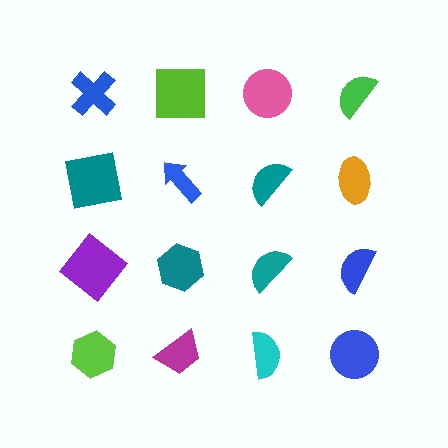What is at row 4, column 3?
A cyan semicircle.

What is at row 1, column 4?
A green semicircle.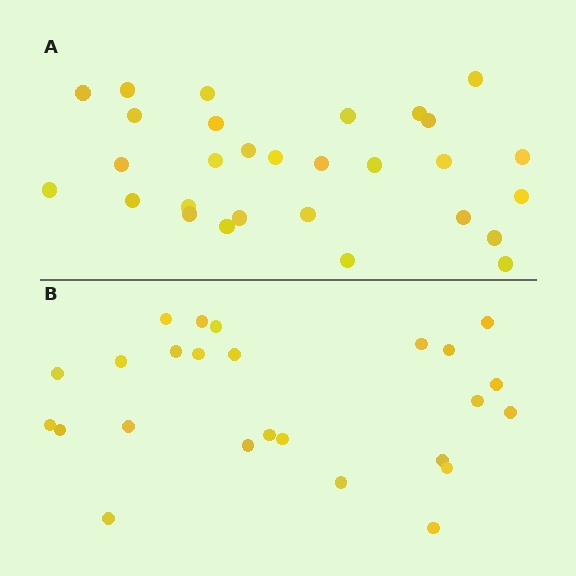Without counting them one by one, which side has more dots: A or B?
Region A (the top region) has more dots.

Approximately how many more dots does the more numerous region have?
Region A has about 4 more dots than region B.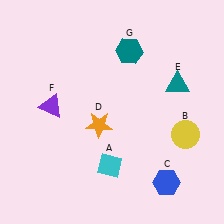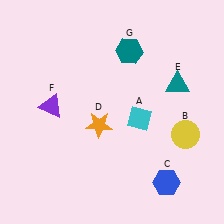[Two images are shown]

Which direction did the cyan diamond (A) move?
The cyan diamond (A) moved up.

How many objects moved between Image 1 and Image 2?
1 object moved between the two images.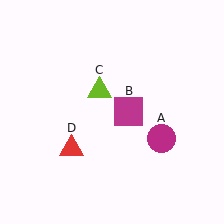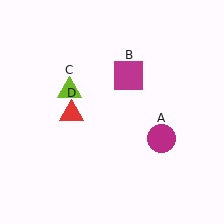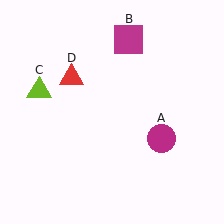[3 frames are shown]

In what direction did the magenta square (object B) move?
The magenta square (object B) moved up.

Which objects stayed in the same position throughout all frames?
Magenta circle (object A) remained stationary.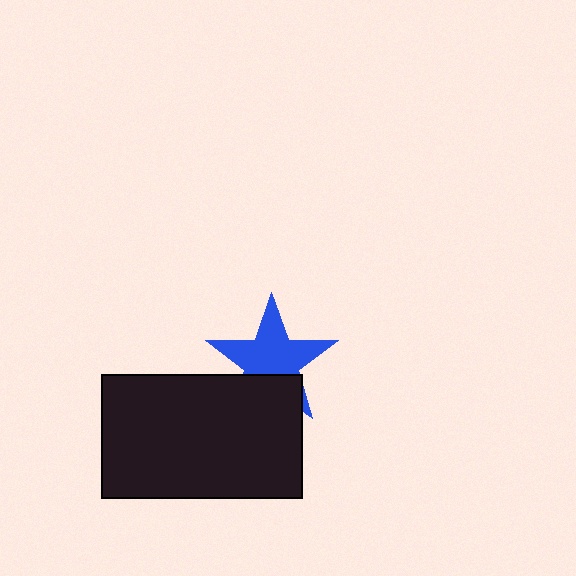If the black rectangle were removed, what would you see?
You would see the complete blue star.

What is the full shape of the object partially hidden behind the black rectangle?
The partially hidden object is a blue star.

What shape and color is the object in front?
The object in front is a black rectangle.